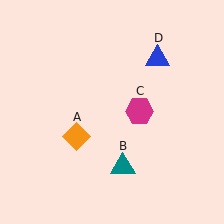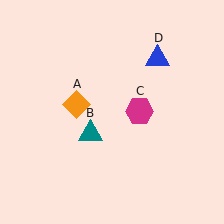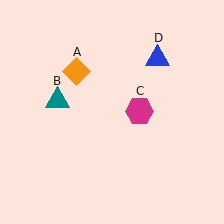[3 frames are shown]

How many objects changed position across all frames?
2 objects changed position: orange diamond (object A), teal triangle (object B).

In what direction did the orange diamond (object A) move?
The orange diamond (object A) moved up.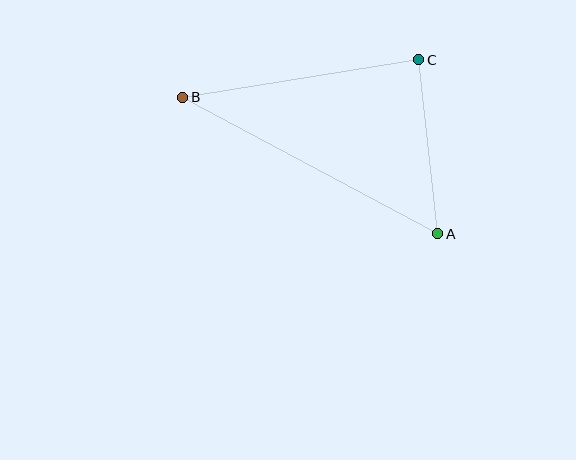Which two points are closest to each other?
Points A and C are closest to each other.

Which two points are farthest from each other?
Points A and B are farthest from each other.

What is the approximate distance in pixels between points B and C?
The distance between B and C is approximately 239 pixels.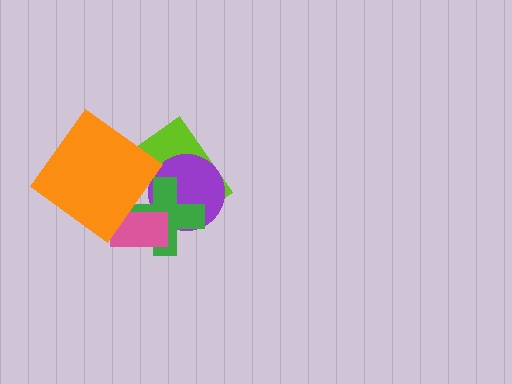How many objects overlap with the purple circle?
2 objects overlap with the purple circle.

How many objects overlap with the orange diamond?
0 objects overlap with the orange diamond.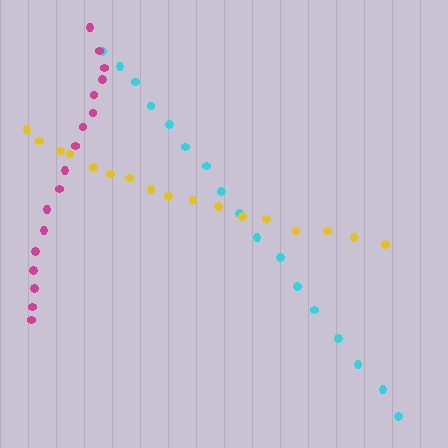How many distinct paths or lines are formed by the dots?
There are 3 distinct paths.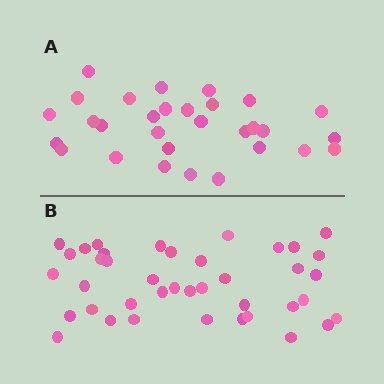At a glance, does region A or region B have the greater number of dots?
Region B (the bottom region) has more dots.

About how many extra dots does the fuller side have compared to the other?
Region B has roughly 10 or so more dots than region A.